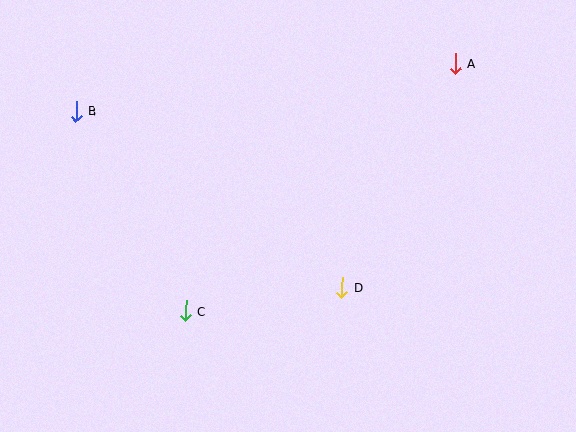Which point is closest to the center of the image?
Point D at (342, 287) is closest to the center.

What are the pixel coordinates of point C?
Point C is at (185, 311).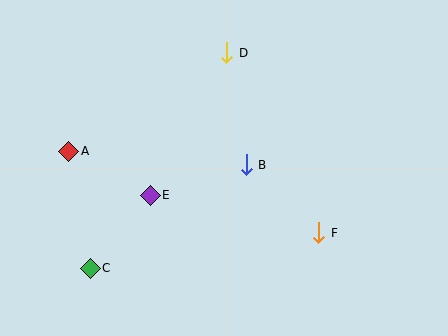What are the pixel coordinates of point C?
Point C is at (90, 268).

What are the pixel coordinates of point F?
Point F is at (319, 233).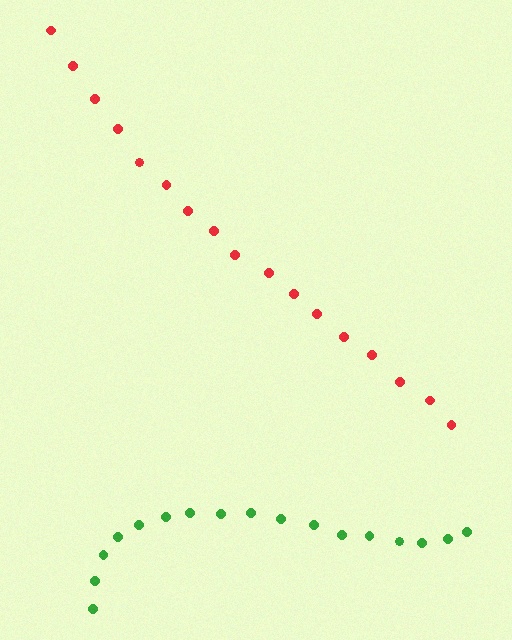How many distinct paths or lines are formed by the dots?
There are 2 distinct paths.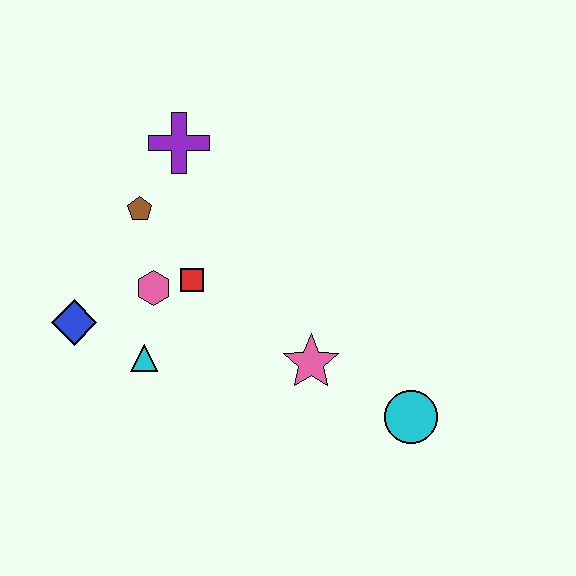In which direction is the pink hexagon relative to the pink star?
The pink hexagon is to the left of the pink star.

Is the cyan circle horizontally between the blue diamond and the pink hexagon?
No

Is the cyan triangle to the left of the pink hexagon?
Yes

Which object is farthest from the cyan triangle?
The cyan circle is farthest from the cyan triangle.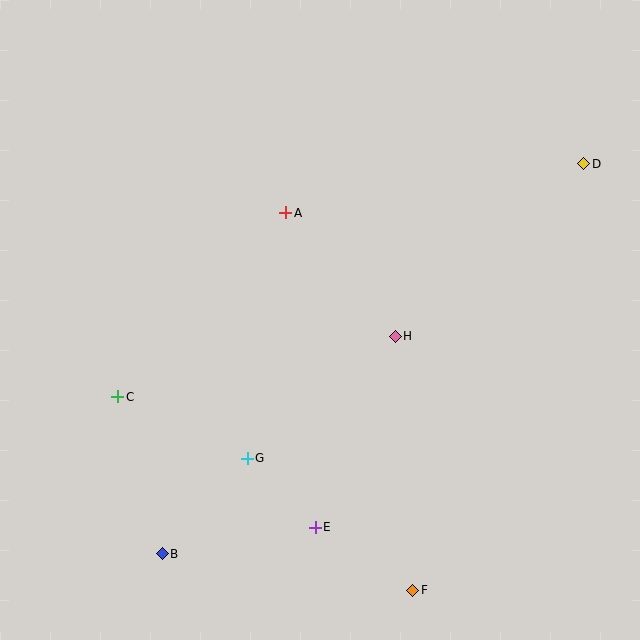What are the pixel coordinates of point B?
Point B is at (162, 554).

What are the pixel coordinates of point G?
Point G is at (247, 458).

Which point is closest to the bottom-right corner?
Point F is closest to the bottom-right corner.